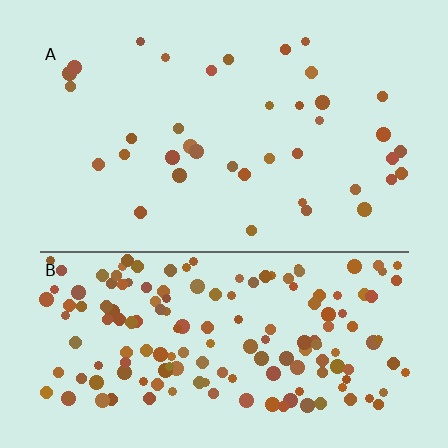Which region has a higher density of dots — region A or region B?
B (the bottom).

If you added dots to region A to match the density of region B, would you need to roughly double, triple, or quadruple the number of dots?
Approximately quadruple.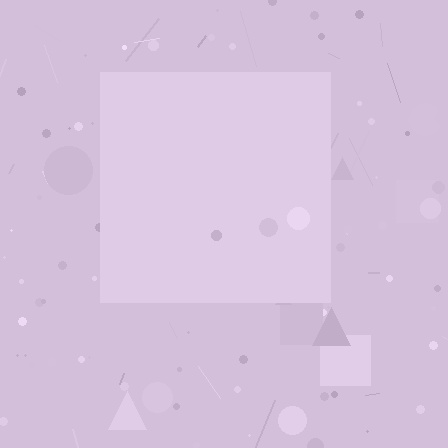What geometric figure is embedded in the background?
A square is embedded in the background.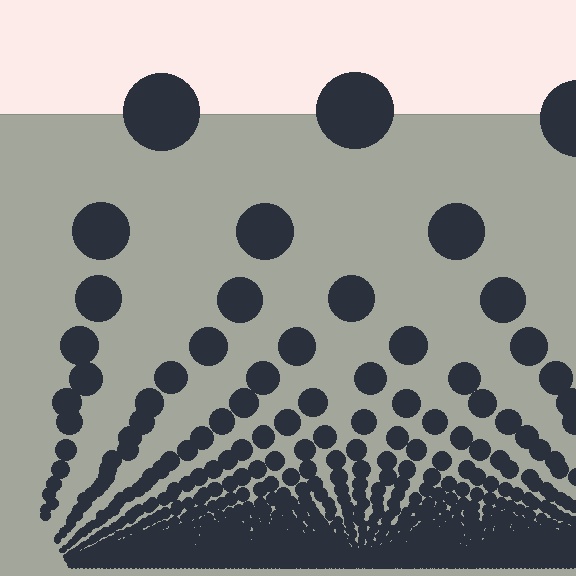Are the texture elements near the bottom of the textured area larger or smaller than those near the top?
Smaller. The gradient is inverted — elements near the bottom are smaller and denser.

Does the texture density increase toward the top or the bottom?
Density increases toward the bottom.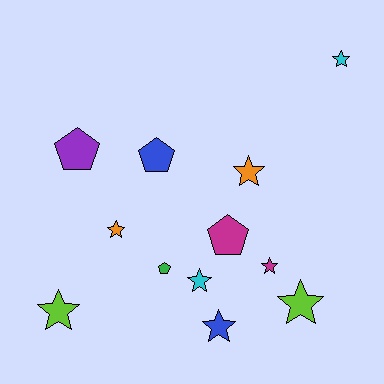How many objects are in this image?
There are 12 objects.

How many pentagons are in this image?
There are 4 pentagons.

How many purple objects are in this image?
There is 1 purple object.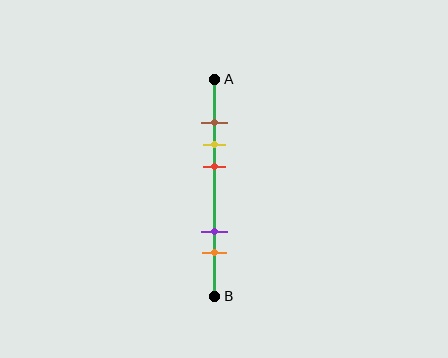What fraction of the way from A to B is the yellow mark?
The yellow mark is approximately 30% (0.3) of the way from A to B.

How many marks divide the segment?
There are 5 marks dividing the segment.